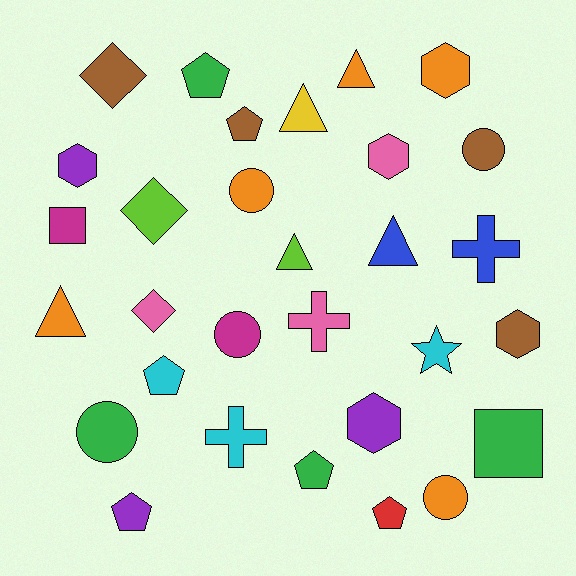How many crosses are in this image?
There are 3 crosses.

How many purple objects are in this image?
There are 3 purple objects.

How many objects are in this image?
There are 30 objects.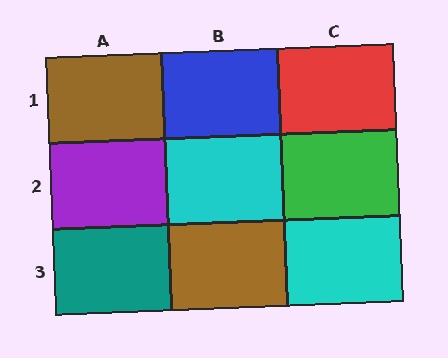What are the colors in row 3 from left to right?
Teal, brown, cyan.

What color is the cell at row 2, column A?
Purple.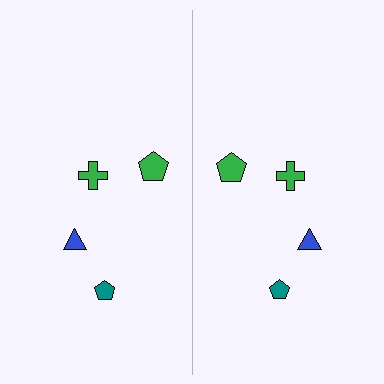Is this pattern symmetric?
Yes, this pattern has bilateral (reflection) symmetry.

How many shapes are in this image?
There are 8 shapes in this image.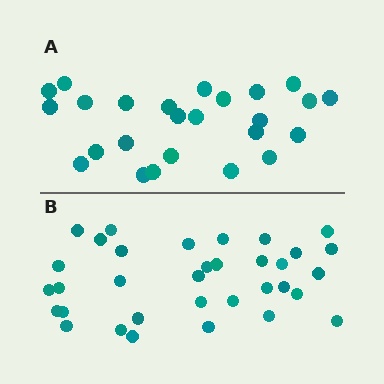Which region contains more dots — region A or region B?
Region B (the bottom region) has more dots.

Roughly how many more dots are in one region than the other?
Region B has roughly 8 or so more dots than region A.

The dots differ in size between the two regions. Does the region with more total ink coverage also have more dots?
No. Region A has more total ink coverage because its dots are larger, but region B actually contains more individual dots. Total area can be misleading — the number of items is what matters here.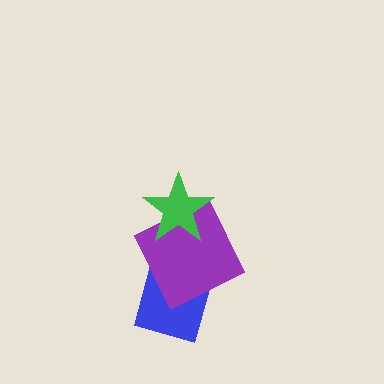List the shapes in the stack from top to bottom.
From top to bottom: the green star, the purple square, the blue diamond.